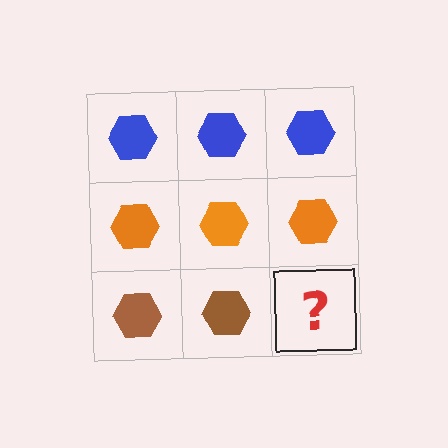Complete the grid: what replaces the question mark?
The question mark should be replaced with a brown hexagon.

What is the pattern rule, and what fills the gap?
The rule is that each row has a consistent color. The gap should be filled with a brown hexagon.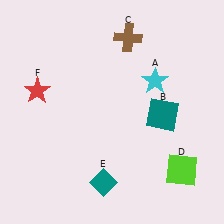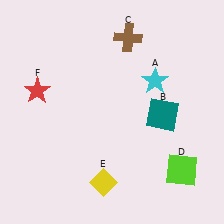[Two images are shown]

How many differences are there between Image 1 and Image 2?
There is 1 difference between the two images.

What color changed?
The diamond (E) changed from teal in Image 1 to yellow in Image 2.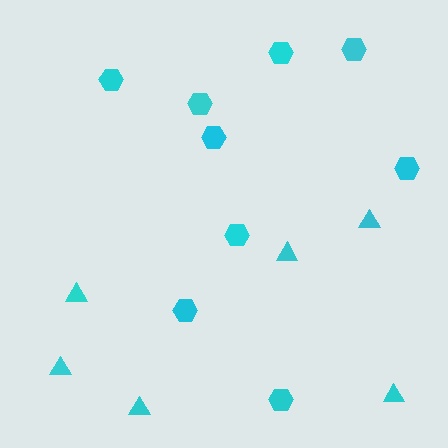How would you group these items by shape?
There are 2 groups: one group of triangles (6) and one group of hexagons (9).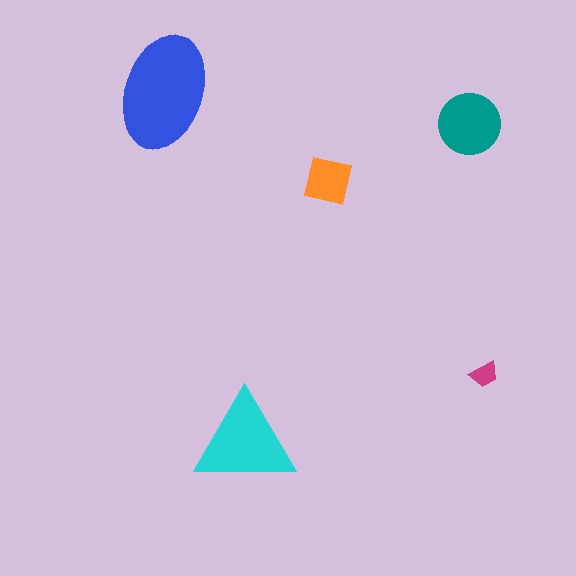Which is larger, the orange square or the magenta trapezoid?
The orange square.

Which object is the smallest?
The magenta trapezoid.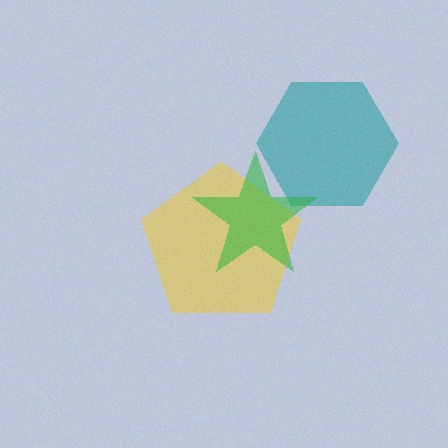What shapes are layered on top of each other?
The layered shapes are: a yellow pentagon, a teal hexagon, a green star.